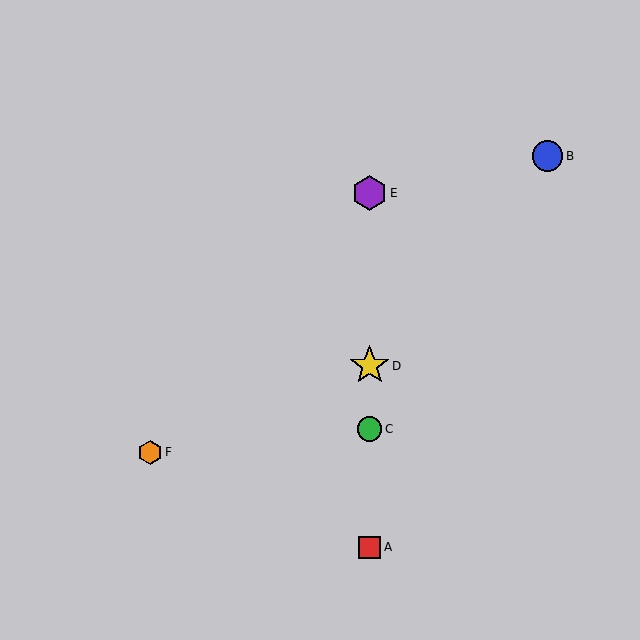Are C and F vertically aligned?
No, C is at x≈370 and F is at x≈150.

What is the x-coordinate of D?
Object D is at x≈370.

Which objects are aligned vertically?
Objects A, C, D, E are aligned vertically.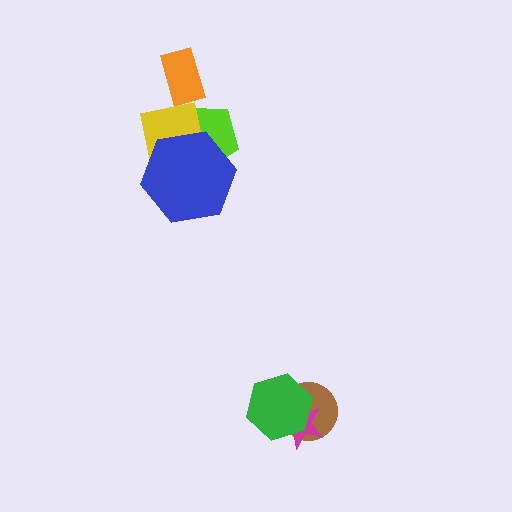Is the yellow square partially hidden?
Yes, it is partially covered by another shape.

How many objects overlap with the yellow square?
2 objects overlap with the yellow square.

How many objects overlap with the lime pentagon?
2 objects overlap with the lime pentagon.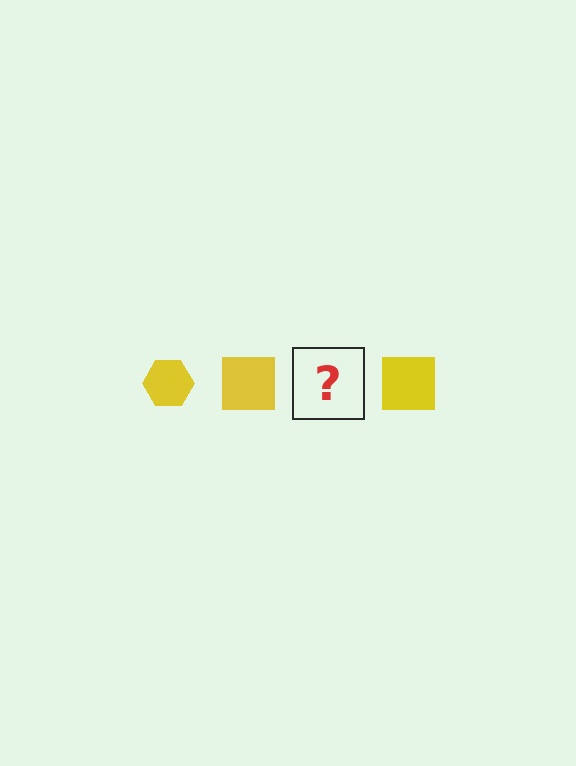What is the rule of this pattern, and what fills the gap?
The rule is that the pattern cycles through hexagon, square shapes in yellow. The gap should be filled with a yellow hexagon.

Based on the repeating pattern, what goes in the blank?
The blank should be a yellow hexagon.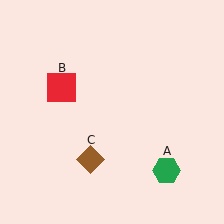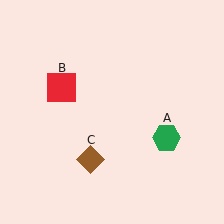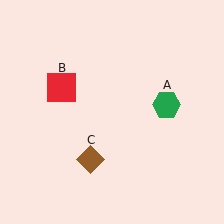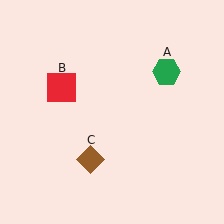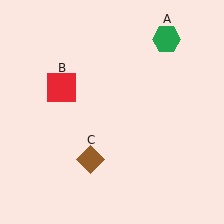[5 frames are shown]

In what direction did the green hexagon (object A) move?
The green hexagon (object A) moved up.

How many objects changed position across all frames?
1 object changed position: green hexagon (object A).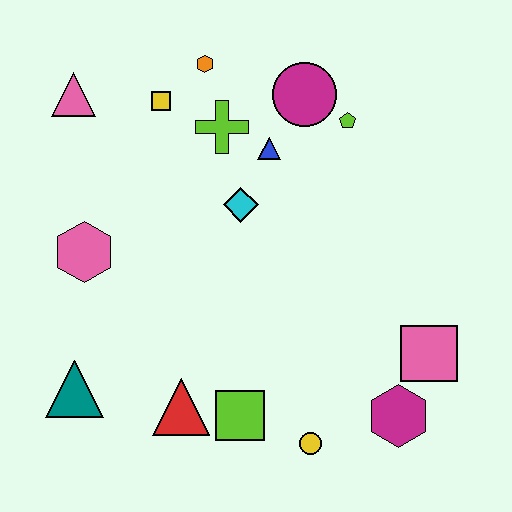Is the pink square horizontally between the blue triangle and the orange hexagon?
No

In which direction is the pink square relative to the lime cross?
The pink square is below the lime cross.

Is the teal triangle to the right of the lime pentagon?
No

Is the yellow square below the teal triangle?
No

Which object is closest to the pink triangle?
The yellow square is closest to the pink triangle.